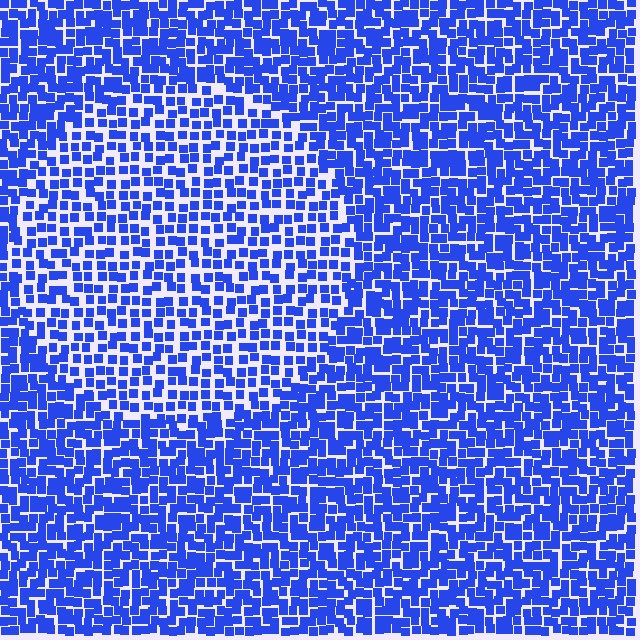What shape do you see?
I see a circle.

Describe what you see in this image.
The image contains small blue elements arranged at two different densities. A circle-shaped region is visible where the elements are less densely packed than the surrounding area.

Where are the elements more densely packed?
The elements are more densely packed outside the circle boundary.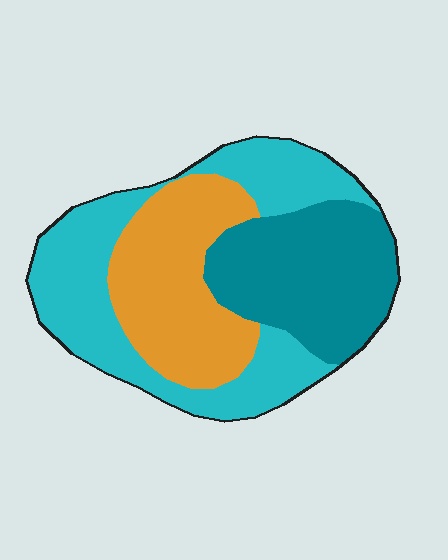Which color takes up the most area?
Cyan, at roughly 40%.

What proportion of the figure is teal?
Teal covers 30% of the figure.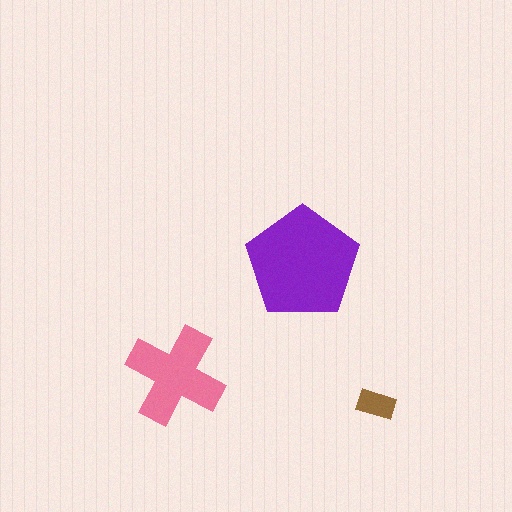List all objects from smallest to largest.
The brown rectangle, the pink cross, the purple pentagon.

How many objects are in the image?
There are 3 objects in the image.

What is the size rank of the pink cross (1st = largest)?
2nd.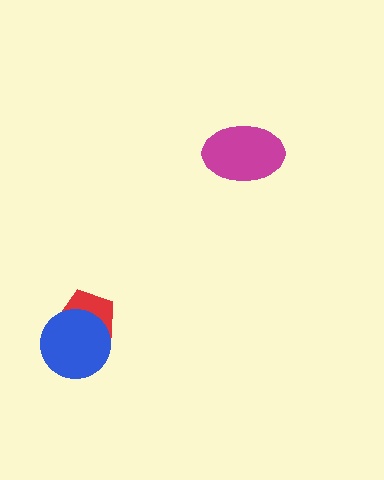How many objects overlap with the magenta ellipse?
0 objects overlap with the magenta ellipse.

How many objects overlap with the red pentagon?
1 object overlaps with the red pentagon.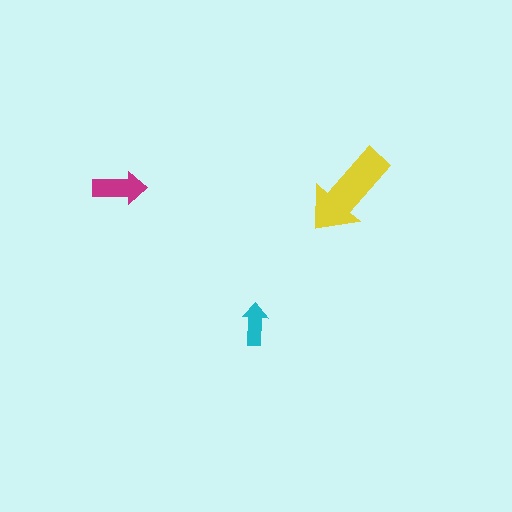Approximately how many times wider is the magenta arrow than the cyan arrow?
About 1.5 times wider.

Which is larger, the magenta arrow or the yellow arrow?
The yellow one.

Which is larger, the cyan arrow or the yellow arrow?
The yellow one.